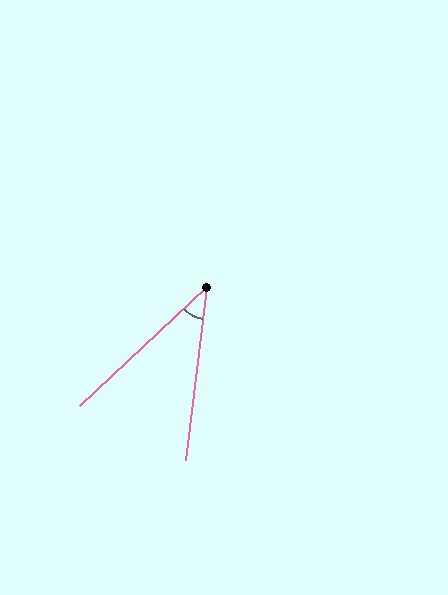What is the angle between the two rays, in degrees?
Approximately 40 degrees.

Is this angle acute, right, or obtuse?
It is acute.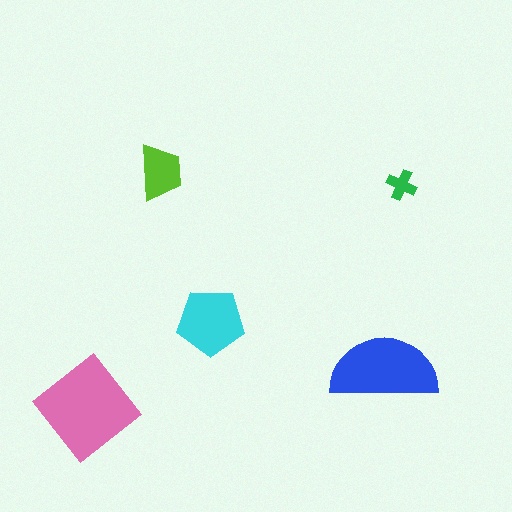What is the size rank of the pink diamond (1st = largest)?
1st.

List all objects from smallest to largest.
The green cross, the lime trapezoid, the cyan pentagon, the blue semicircle, the pink diamond.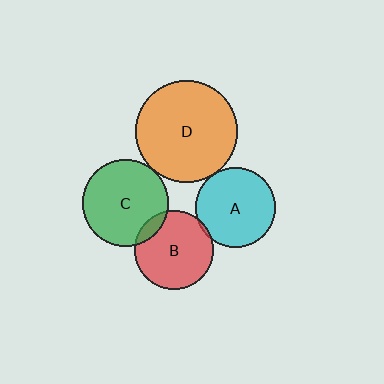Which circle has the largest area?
Circle D (orange).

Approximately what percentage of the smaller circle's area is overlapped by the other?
Approximately 5%.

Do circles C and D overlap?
Yes.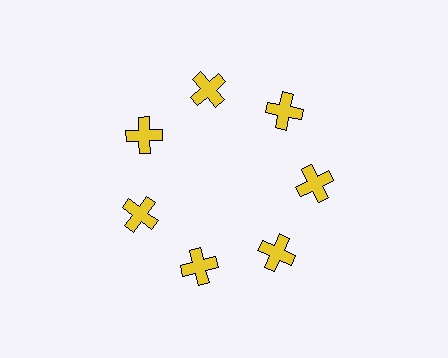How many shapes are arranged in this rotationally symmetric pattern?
There are 7 shapes, arranged in 7 groups of 1.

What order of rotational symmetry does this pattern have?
This pattern has 7-fold rotational symmetry.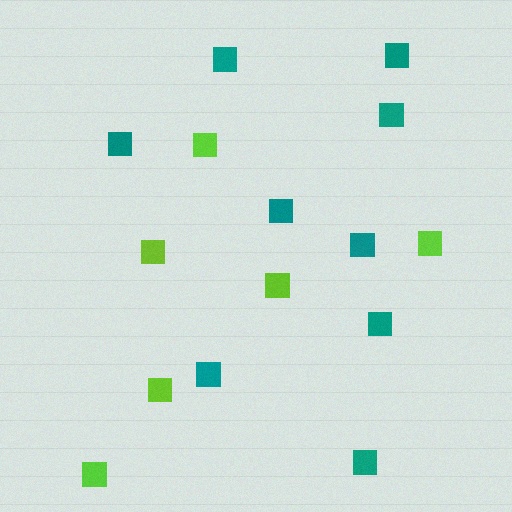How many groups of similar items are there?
There are 2 groups: one group of lime squares (6) and one group of teal squares (9).